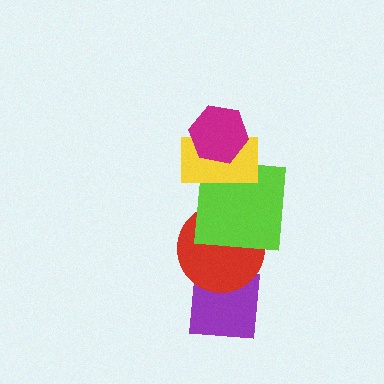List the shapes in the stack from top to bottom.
From top to bottom: the magenta hexagon, the yellow rectangle, the lime square, the red circle, the purple square.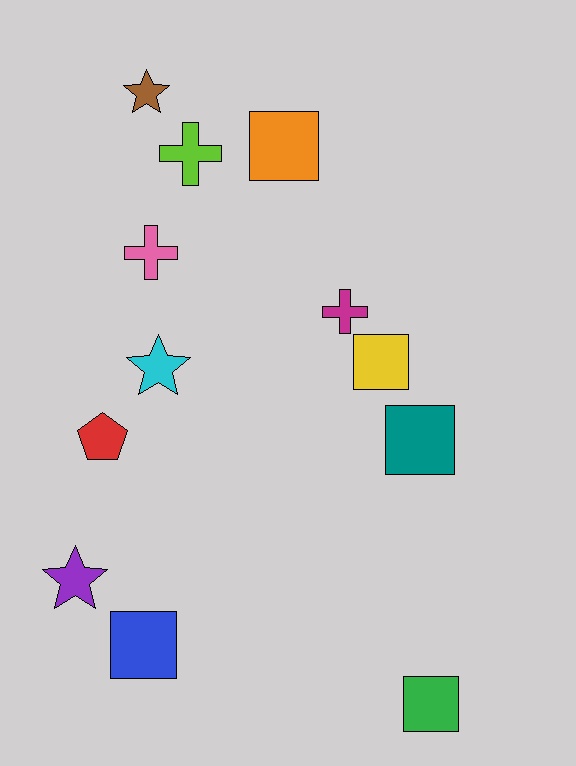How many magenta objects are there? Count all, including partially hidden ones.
There is 1 magenta object.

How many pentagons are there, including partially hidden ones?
There is 1 pentagon.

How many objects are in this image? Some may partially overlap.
There are 12 objects.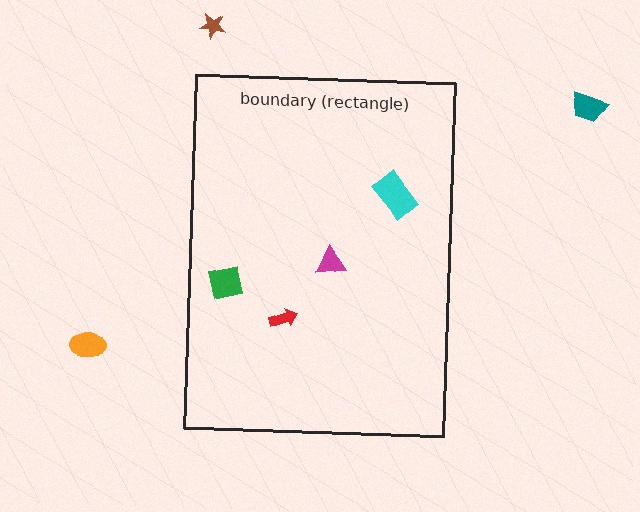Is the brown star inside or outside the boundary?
Outside.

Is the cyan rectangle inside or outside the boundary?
Inside.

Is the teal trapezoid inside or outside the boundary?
Outside.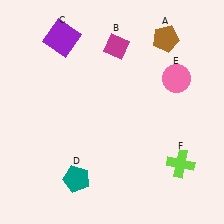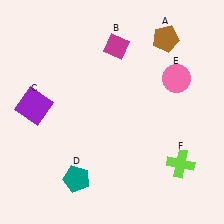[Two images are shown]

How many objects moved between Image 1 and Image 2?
1 object moved between the two images.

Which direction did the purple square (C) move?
The purple square (C) moved down.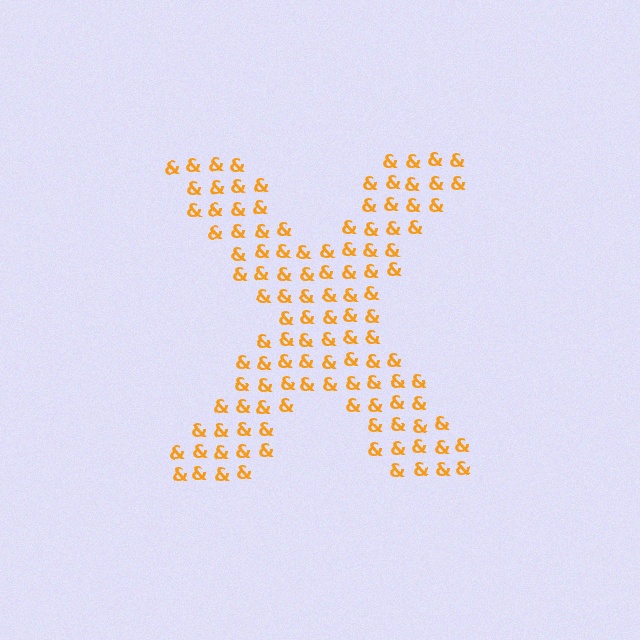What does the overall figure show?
The overall figure shows the letter X.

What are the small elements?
The small elements are ampersands.